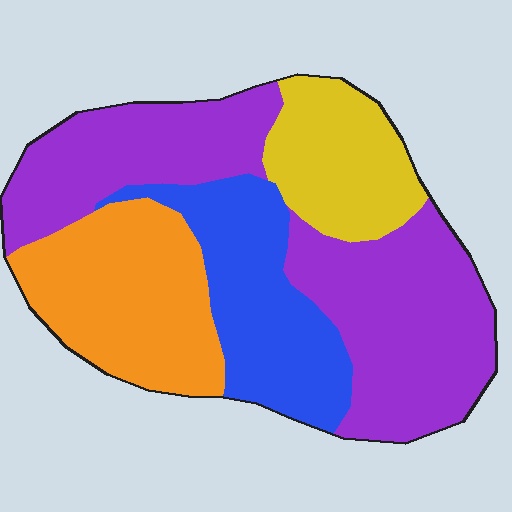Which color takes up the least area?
Yellow, at roughly 15%.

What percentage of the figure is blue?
Blue covers about 20% of the figure.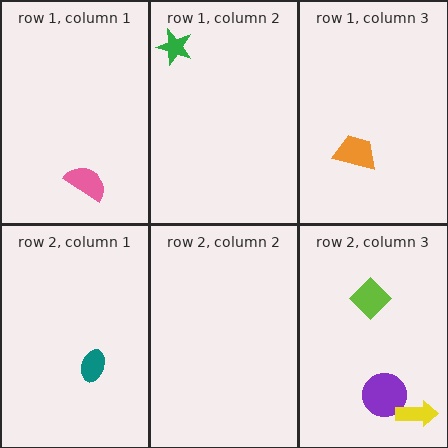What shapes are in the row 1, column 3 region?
The orange trapezoid.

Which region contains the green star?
The row 1, column 2 region.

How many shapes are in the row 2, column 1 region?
1.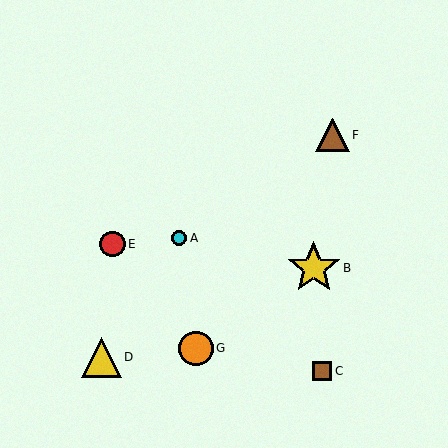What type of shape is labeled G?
Shape G is an orange circle.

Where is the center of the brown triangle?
The center of the brown triangle is at (332, 135).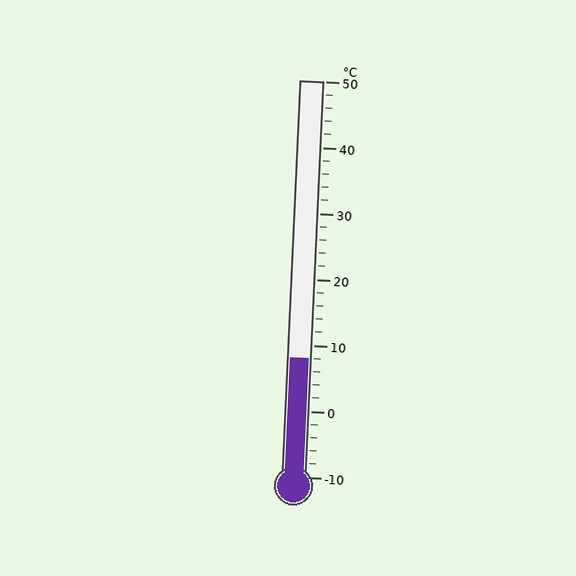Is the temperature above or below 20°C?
The temperature is below 20°C.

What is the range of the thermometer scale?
The thermometer scale ranges from -10°C to 50°C.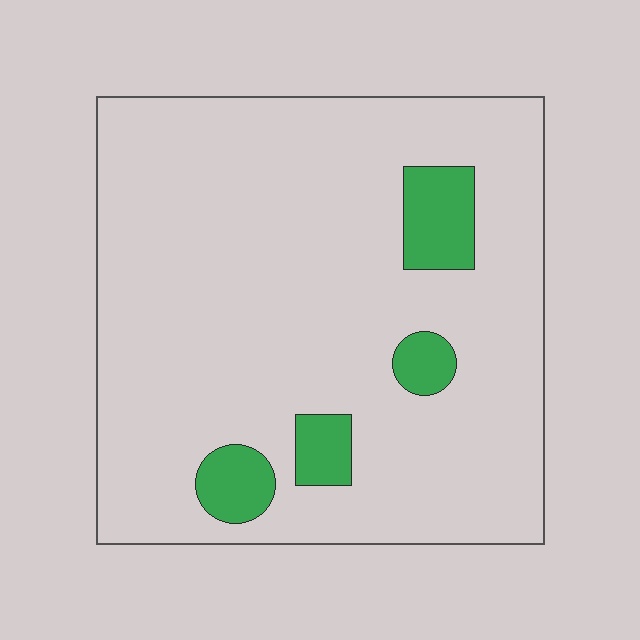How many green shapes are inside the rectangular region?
4.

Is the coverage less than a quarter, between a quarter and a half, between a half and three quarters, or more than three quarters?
Less than a quarter.